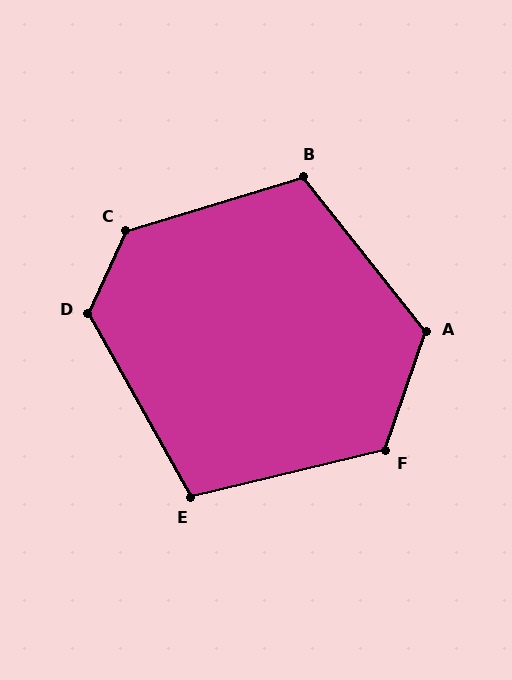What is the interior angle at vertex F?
Approximately 122 degrees (obtuse).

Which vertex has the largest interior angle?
C, at approximately 131 degrees.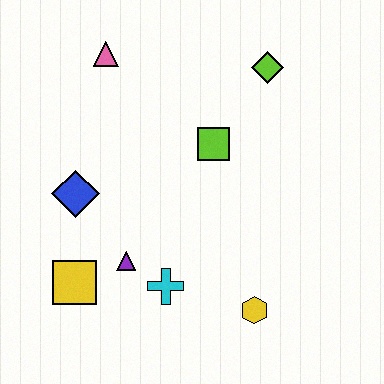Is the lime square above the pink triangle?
No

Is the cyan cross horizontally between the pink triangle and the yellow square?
No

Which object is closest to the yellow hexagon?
The cyan cross is closest to the yellow hexagon.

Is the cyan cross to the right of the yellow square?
Yes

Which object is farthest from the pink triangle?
The yellow hexagon is farthest from the pink triangle.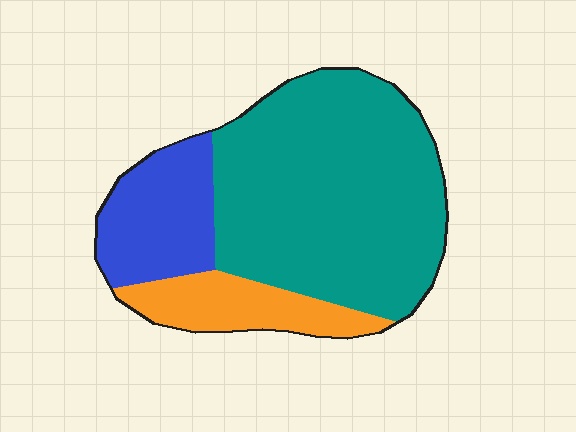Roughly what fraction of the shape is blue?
Blue takes up about one fifth (1/5) of the shape.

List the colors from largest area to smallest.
From largest to smallest: teal, blue, orange.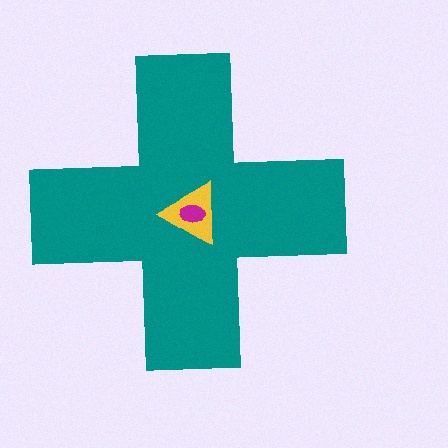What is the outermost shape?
The teal cross.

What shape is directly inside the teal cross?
The yellow triangle.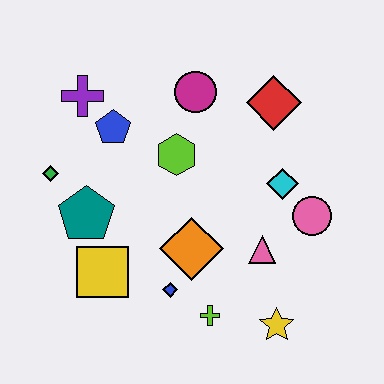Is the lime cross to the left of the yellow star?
Yes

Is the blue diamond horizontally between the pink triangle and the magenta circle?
No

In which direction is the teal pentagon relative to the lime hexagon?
The teal pentagon is to the left of the lime hexagon.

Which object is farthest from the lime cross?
The purple cross is farthest from the lime cross.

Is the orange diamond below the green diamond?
Yes